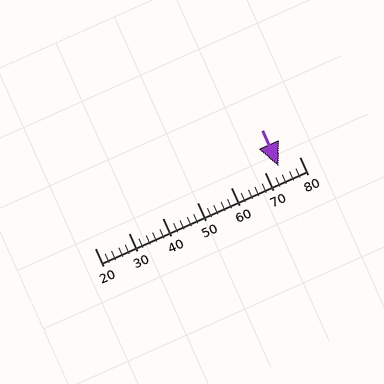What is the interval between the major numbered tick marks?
The major tick marks are spaced 10 units apart.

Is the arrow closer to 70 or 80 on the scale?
The arrow is closer to 70.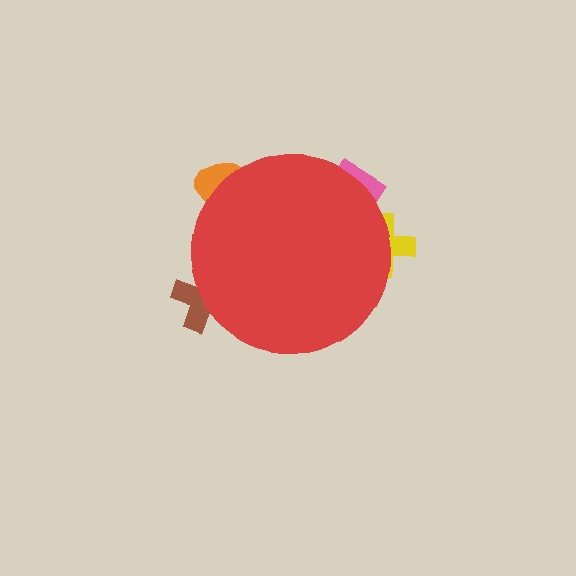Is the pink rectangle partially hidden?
Yes, the pink rectangle is partially hidden behind the red circle.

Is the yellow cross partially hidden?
Yes, the yellow cross is partially hidden behind the red circle.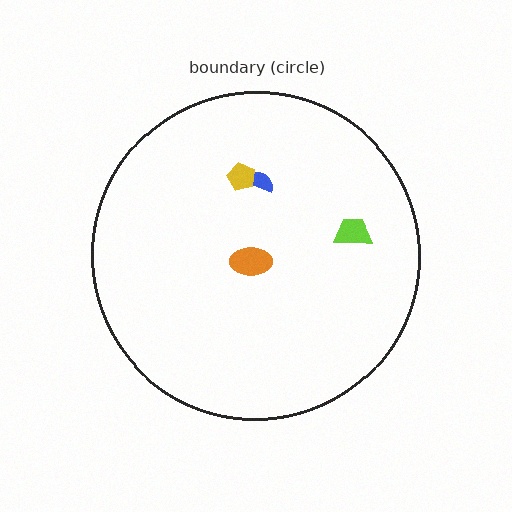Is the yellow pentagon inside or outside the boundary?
Inside.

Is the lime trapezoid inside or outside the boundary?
Inside.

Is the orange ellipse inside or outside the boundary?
Inside.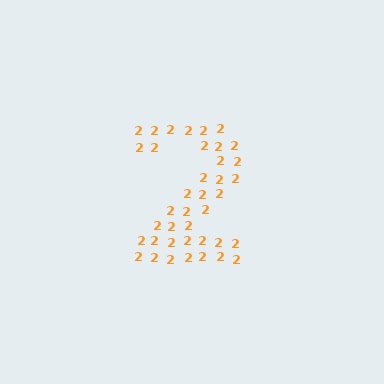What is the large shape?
The large shape is the digit 2.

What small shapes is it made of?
It is made of small digit 2's.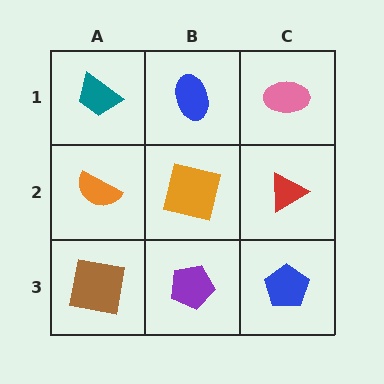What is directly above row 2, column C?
A pink ellipse.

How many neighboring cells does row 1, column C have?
2.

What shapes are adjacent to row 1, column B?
An orange square (row 2, column B), a teal trapezoid (row 1, column A), a pink ellipse (row 1, column C).